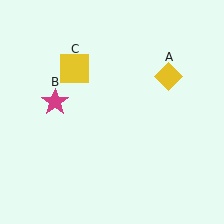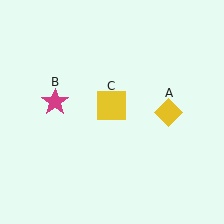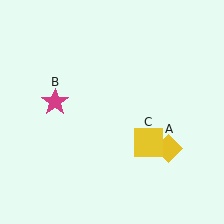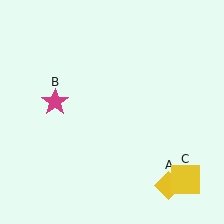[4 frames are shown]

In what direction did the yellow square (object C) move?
The yellow square (object C) moved down and to the right.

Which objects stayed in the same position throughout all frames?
Magenta star (object B) remained stationary.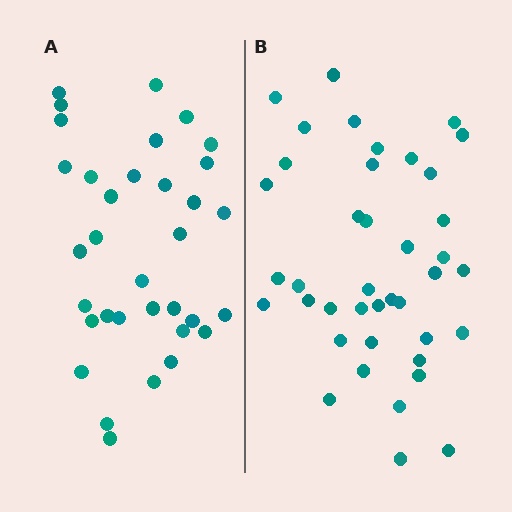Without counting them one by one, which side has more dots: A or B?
Region B (the right region) has more dots.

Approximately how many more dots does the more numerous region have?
Region B has about 6 more dots than region A.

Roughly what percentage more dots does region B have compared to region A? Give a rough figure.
About 20% more.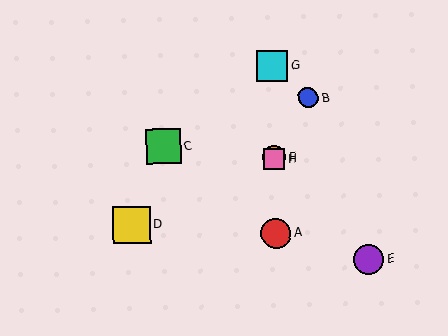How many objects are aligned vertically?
4 objects (A, F, G, H) are aligned vertically.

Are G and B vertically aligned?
No, G is at x≈272 and B is at x≈308.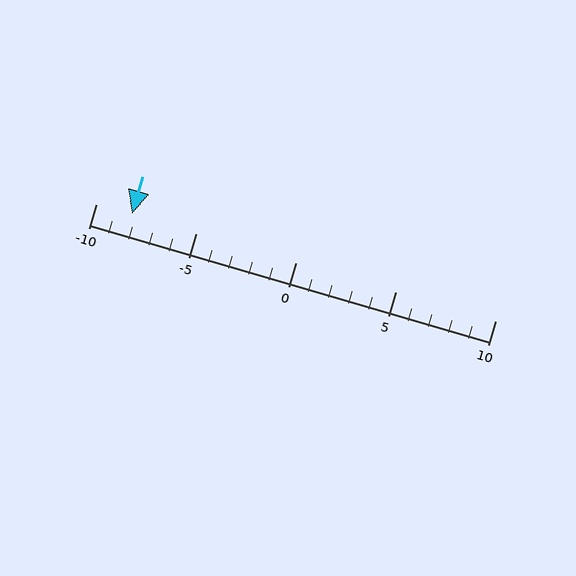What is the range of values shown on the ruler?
The ruler shows values from -10 to 10.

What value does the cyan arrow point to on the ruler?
The cyan arrow points to approximately -8.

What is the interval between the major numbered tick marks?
The major tick marks are spaced 5 units apart.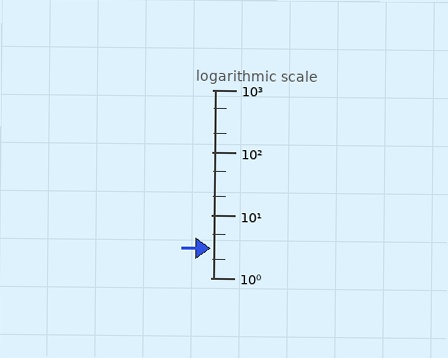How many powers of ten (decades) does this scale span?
The scale spans 3 decades, from 1 to 1000.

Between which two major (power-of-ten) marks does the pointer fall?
The pointer is between 1 and 10.